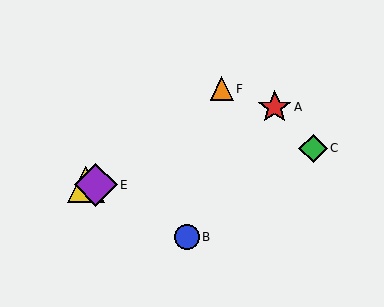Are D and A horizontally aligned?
No, D is at y≈185 and A is at y≈107.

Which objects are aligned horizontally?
Objects D, E are aligned horizontally.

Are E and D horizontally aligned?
Yes, both are at y≈185.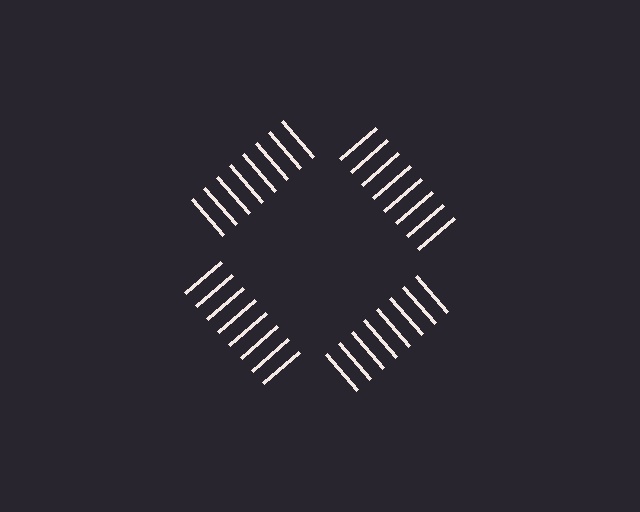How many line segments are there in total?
32 — 8 along each of the 4 edges.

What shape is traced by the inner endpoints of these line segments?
An illusory square — the line segments terminate on its edges but no continuous stroke is drawn.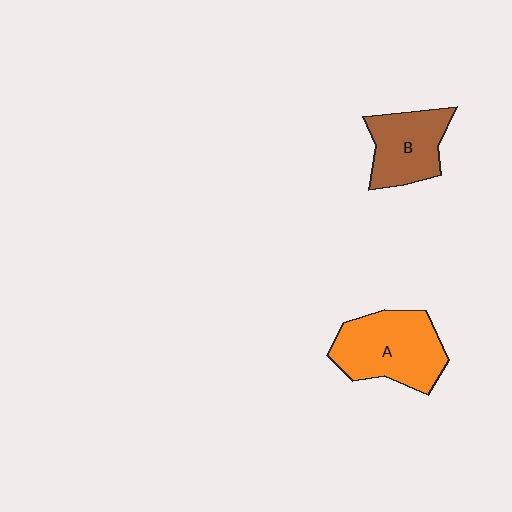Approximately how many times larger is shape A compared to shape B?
Approximately 1.3 times.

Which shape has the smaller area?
Shape B (brown).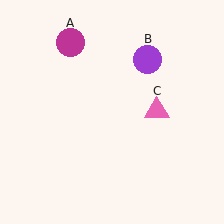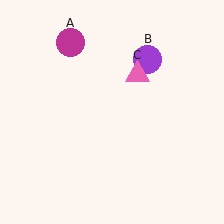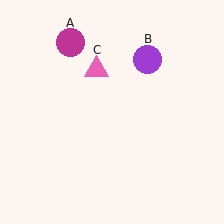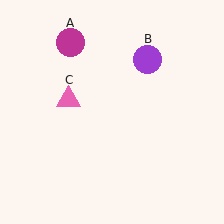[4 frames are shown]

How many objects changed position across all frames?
1 object changed position: pink triangle (object C).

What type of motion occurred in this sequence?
The pink triangle (object C) rotated counterclockwise around the center of the scene.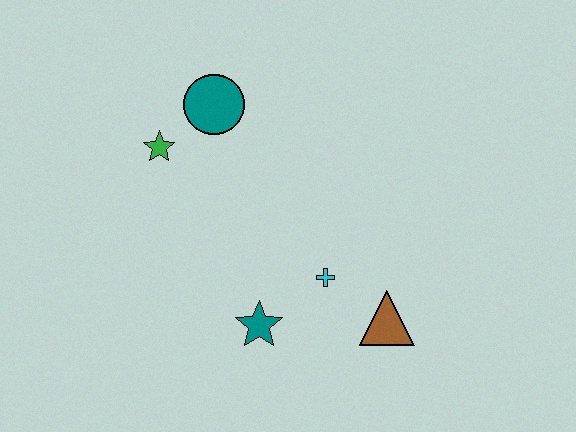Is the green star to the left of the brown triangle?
Yes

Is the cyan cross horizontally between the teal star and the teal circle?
No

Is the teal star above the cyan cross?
No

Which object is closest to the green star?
The teal circle is closest to the green star.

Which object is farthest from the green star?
The brown triangle is farthest from the green star.